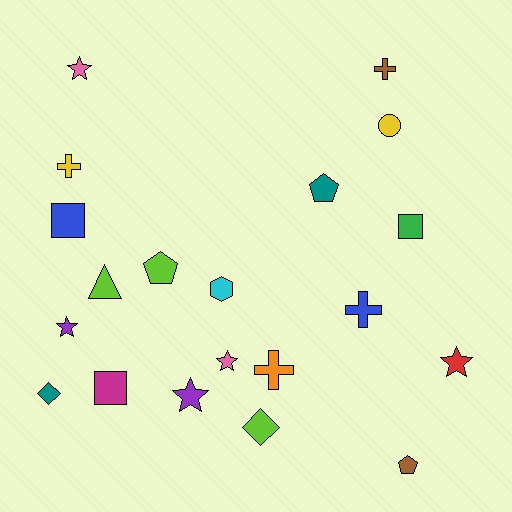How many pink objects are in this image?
There are 2 pink objects.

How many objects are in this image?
There are 20 objects.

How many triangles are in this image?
There is 1 triangle.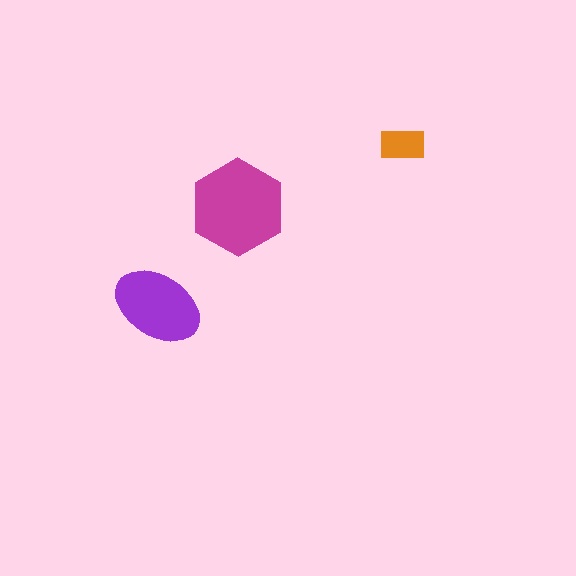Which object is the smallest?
The orange rectangle.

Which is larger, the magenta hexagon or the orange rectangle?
The magenta hexagon.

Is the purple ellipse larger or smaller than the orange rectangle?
Larger.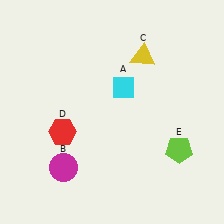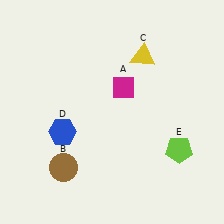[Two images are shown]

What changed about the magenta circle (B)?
In Image 1, B is magenta. In Image 2, it changed to brown.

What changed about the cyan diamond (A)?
In Image 1, A is cyan. In Image 2, it changed to magenta.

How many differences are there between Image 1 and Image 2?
There are 3 differences between the two images.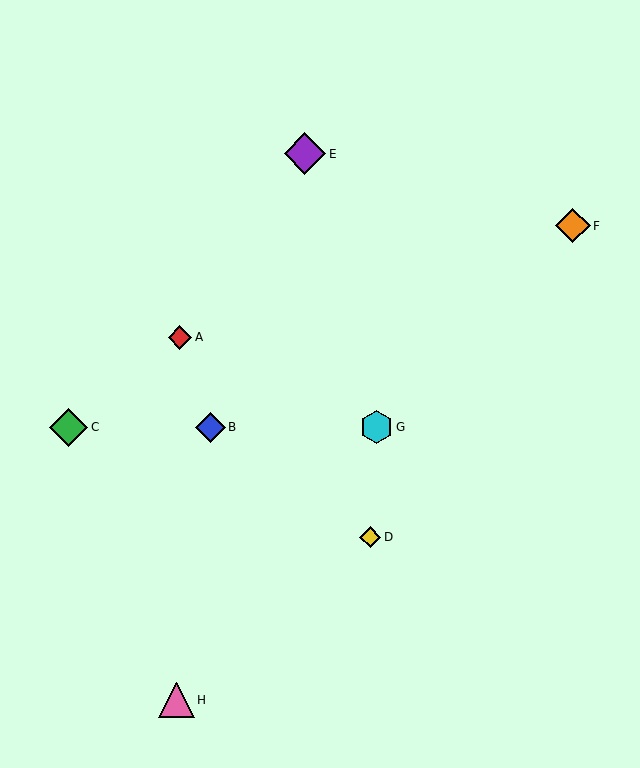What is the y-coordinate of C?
Object C is at y≈427.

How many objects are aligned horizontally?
3 objects (B, C, G) are aligned horizontally.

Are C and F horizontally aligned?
No, C is at y≈427 and F is at y≈226.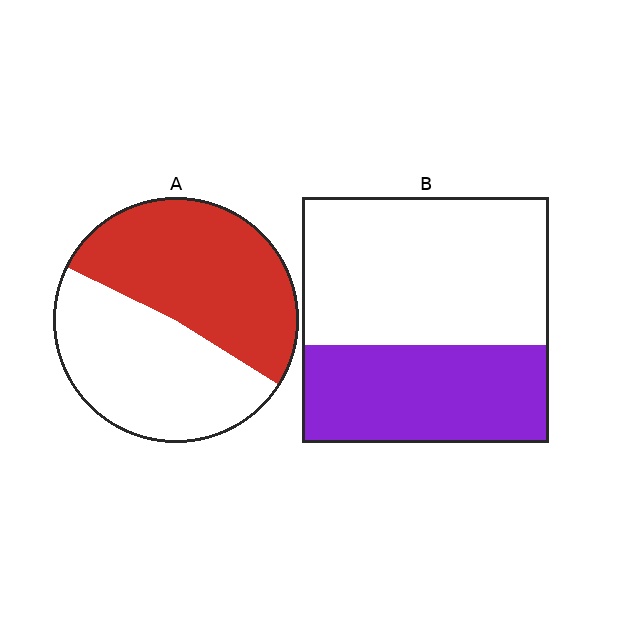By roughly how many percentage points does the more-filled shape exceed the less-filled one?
By roughly 10 percentage points (A over B).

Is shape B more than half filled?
No.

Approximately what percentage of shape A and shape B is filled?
A is approximately 50% and B is approximately 40%.